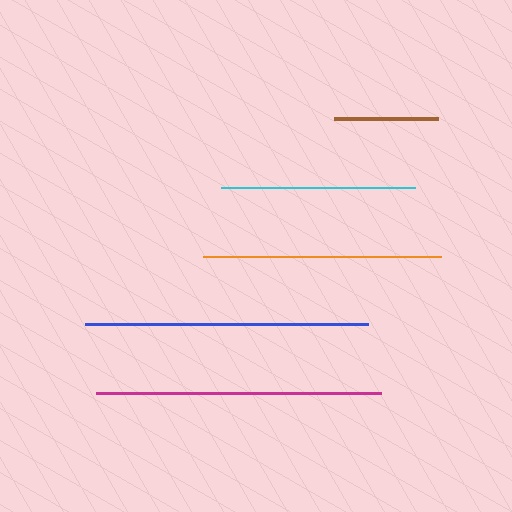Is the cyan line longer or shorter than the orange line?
The orange line is longer than the cyan line.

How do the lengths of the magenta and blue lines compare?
The magenta and blue lines are approximately the same length.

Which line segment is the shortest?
The brown line is the shortest at approximately 103 pixels.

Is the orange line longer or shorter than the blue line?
The blue line is longer than the orange line.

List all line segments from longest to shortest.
From longest to shortest: magenta, blue, orange, cyan, brown.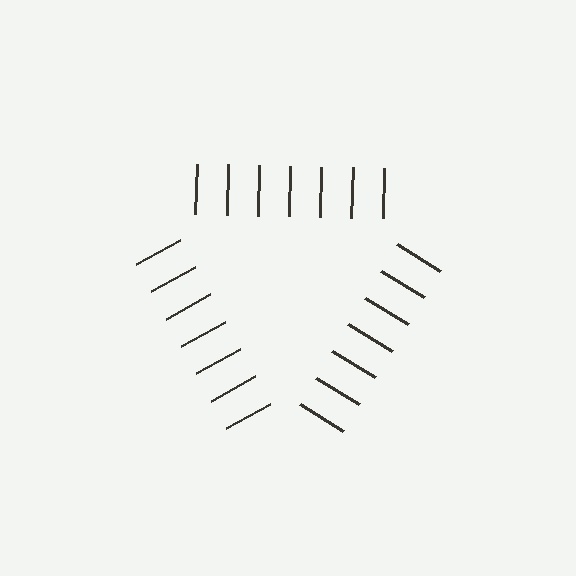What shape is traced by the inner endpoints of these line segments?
An illusory triangle — the line segments terminate on its edges but no continuous stroke is drawn.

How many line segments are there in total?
21 — 7 along each of the 3 edges.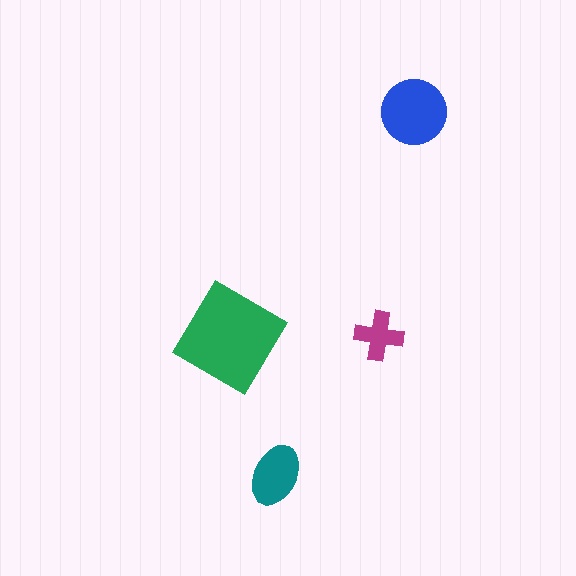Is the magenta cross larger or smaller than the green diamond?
Smaller.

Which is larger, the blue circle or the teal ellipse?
The blue circle.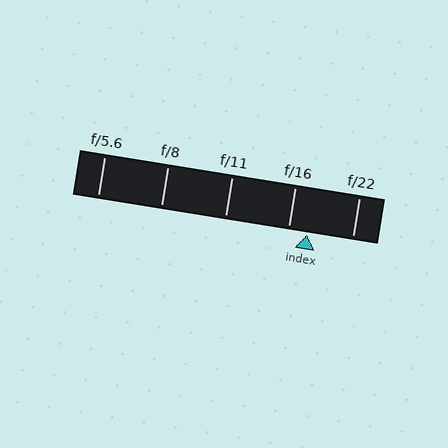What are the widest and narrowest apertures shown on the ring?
The widest aperture shown is f/5.6 and the narrowest is f/22.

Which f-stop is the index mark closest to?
The index mark is closest to f/16.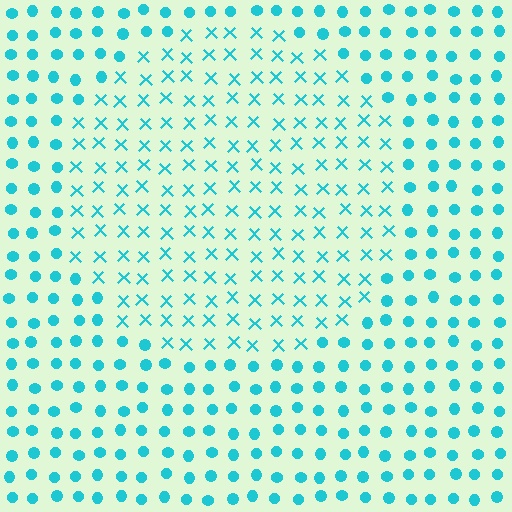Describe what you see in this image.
The image is filled with small cyan elements arranged in a uniform grid. A circle-shaped region contains X marks, while the surrounding area contains circles. The boundary is defined purely by the change in element shape.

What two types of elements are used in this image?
The image uses X marks inside the circle region and circles outside it.